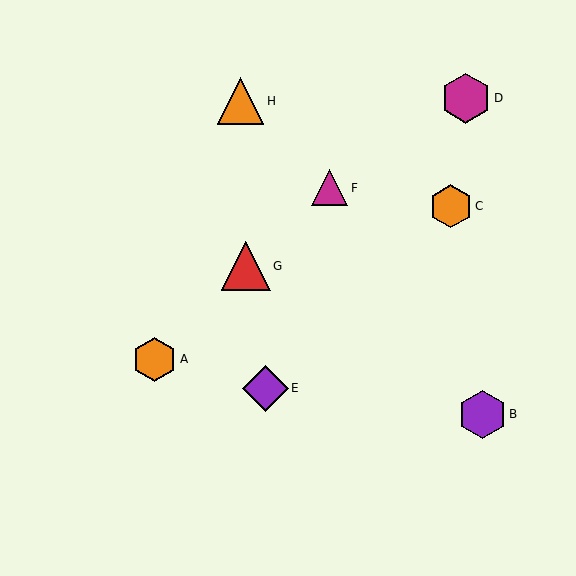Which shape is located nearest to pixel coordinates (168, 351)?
The orange hexagon (labeled A) at (154, 359) is nearest to that location.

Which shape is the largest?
The magenta hexagon (labeled D) is the largest.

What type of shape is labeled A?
Shape A is an orange hexagon.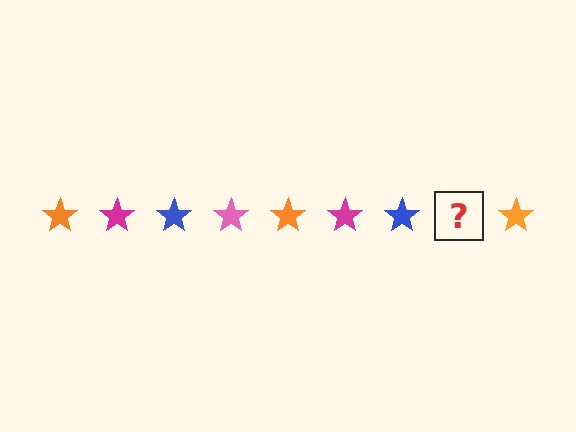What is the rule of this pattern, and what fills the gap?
The rule is that the pattern cycles through orange, magenta, blue, pink stars. The gap should be filled with a pink star.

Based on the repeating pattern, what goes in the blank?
The blank should be a pink star.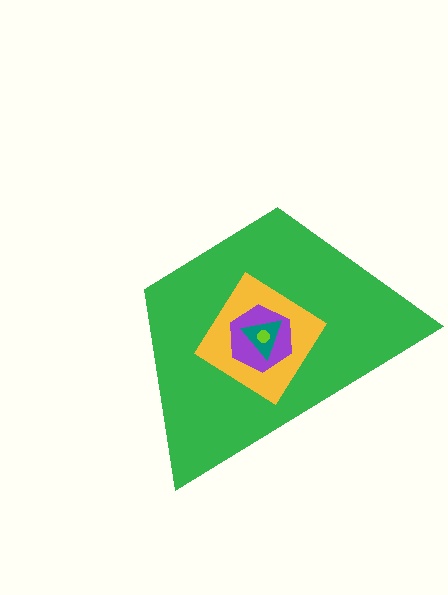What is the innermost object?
The lime circle.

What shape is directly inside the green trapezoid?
The yellow diamond.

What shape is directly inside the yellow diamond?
The purple hexagon.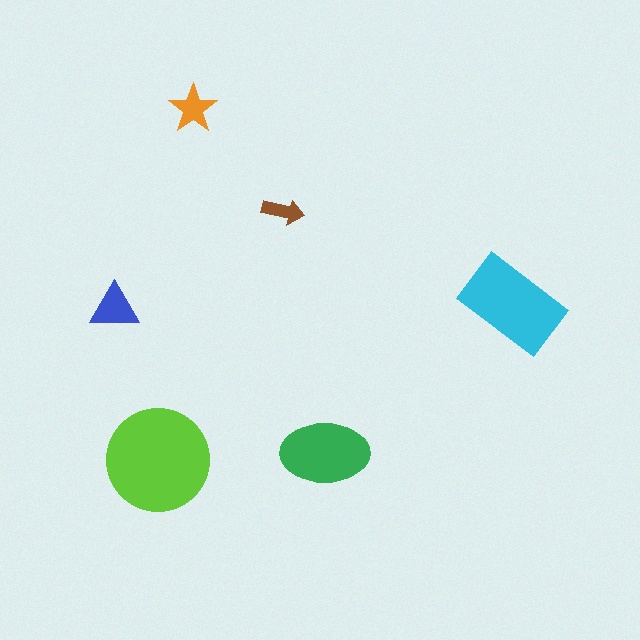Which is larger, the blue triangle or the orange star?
The blue triangle.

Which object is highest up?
The orange star is topmost.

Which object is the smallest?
The brown arrow.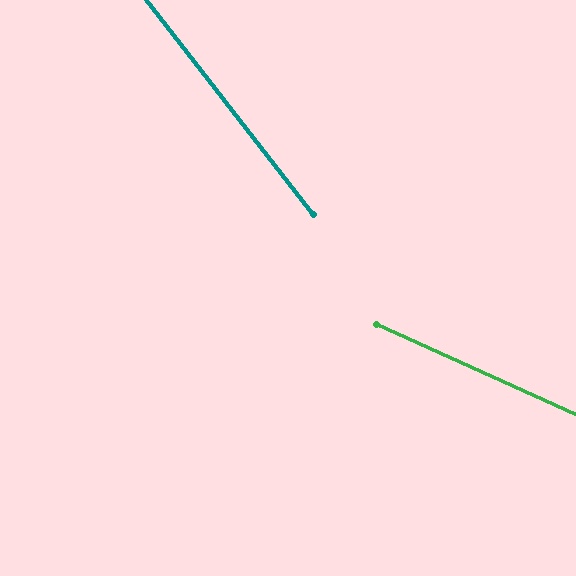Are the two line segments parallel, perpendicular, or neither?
Neither parallel nor perpendicular — they differ by about 28°.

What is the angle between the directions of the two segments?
Approximately 28 degrees.